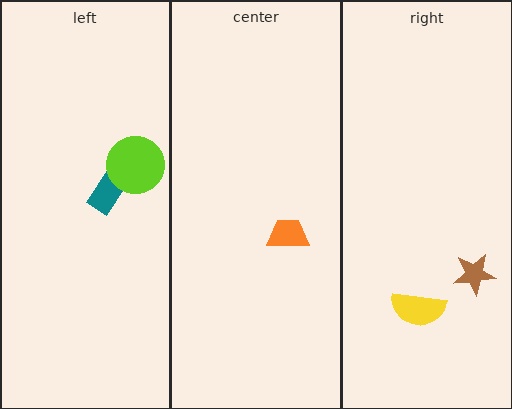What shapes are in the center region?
The orange trapezoid.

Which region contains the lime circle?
The left region.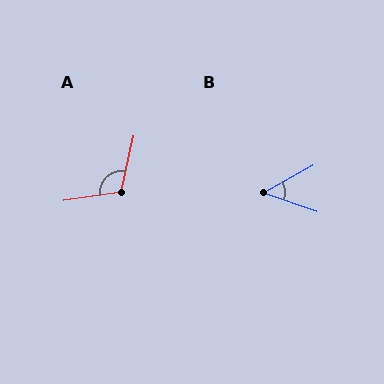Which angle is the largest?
A, at approximately 111 degrees.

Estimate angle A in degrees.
Approximately 111 degrees.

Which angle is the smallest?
B, at approximately 49 degrees.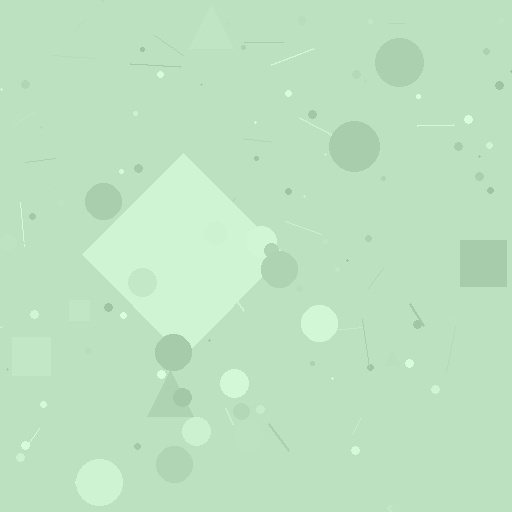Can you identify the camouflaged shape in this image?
The camouflaged shape is a diamond.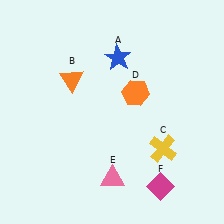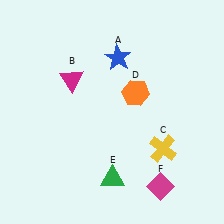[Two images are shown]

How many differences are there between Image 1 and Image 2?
There are 2 differences between the two images.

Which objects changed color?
B changed from orange to magenta. E changed from pink to green.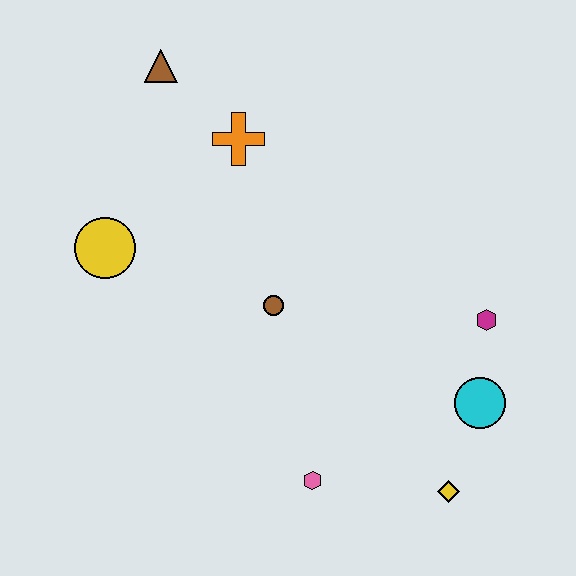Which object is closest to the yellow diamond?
The cyan circle is closest to the yellow diamond.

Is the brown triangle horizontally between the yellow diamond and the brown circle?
No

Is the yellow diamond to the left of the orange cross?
No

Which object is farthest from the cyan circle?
The brown triangle is farthest from the cyan circle.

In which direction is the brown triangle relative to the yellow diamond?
The brown triangle is above the yellow diamond.